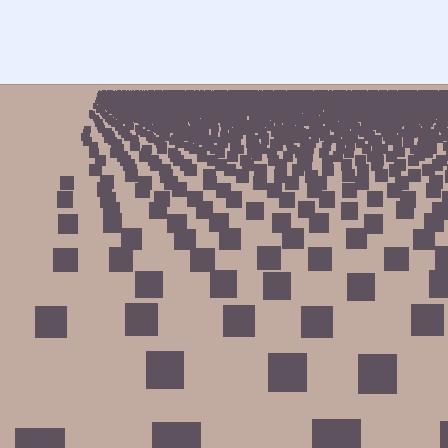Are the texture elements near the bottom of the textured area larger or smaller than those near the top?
Larger. Near the bottom, elements are closer to the viewer and appear at a bigger on-screen size.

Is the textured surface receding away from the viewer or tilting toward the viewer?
The surface is receding away from the viewer. Texture elements get smaller and denser toward the top.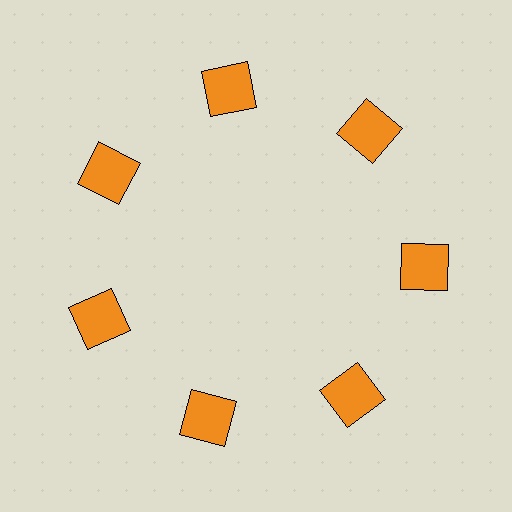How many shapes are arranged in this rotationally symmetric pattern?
There are 7 shapes, arranged in 7 groups of 1.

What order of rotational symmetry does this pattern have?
This pattern has 7-fold rotational symmetry.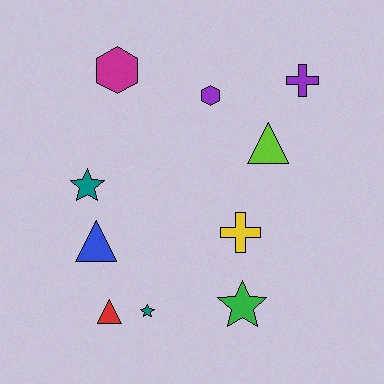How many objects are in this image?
There are 10 objects.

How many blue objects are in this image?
There is 1 blue object.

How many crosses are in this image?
There are 2 crosses.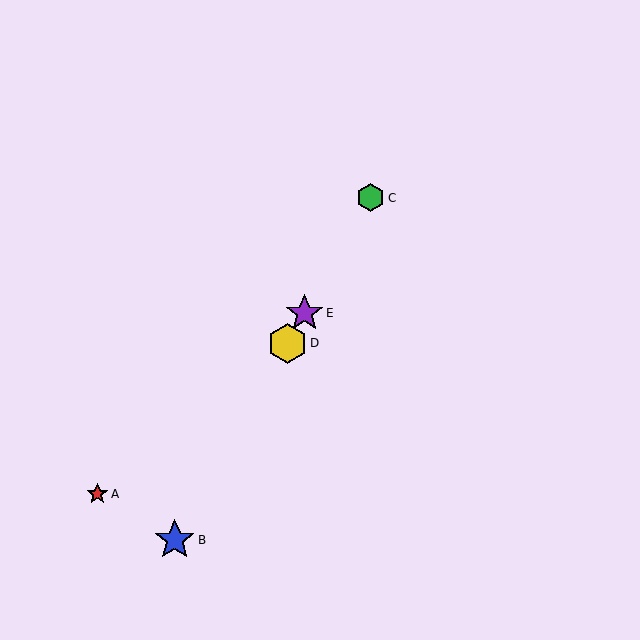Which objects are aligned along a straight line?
Objects B, C, D, E are aligned along a straight line.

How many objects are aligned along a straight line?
4 objects (B, C, D, E) are aligned along a straight line.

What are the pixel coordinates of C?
Object C is at (371, 198).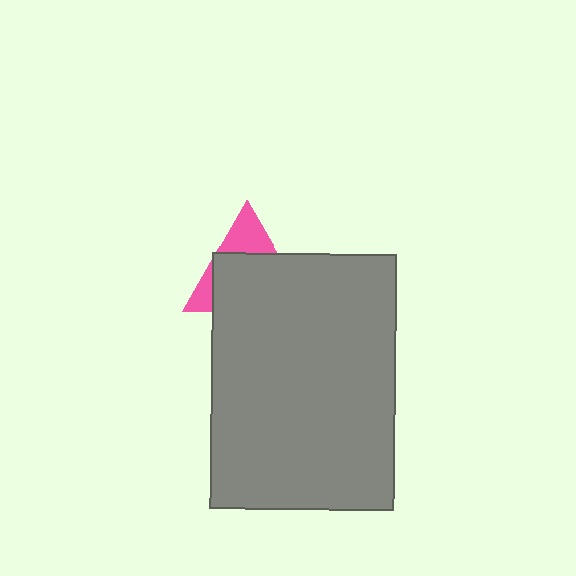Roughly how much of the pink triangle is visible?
A small part of it is visible (roughly 33%).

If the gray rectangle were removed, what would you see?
You would see the complete pink triangle.